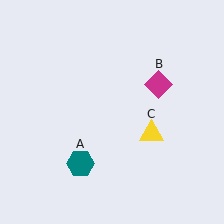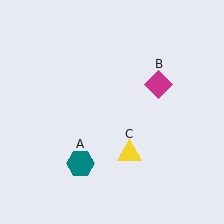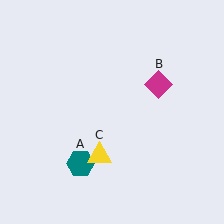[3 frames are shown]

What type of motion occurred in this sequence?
The yellow triangle (object C) rotated clockwise around the center of the scene.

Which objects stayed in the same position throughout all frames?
Teal hexagon (object A) and magenta diamond (object B) remained stationary.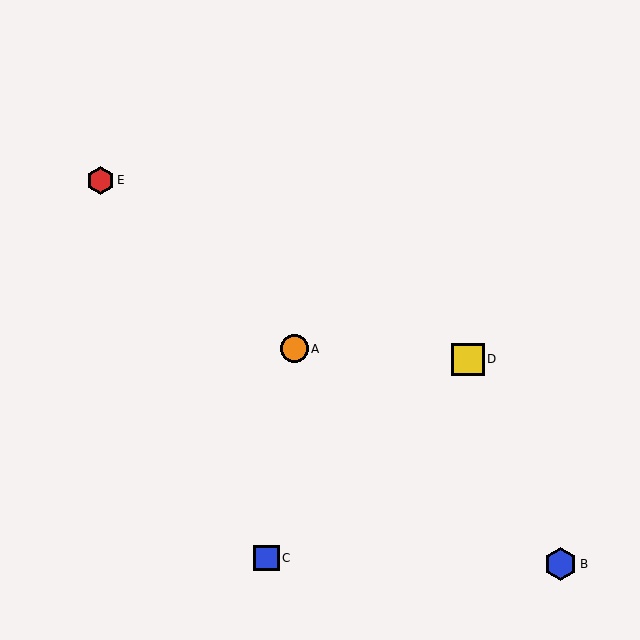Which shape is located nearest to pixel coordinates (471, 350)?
The yellow square (labeled D) at (468, 359) is nearest to that location.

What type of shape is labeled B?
Shape B is a blue hexagon.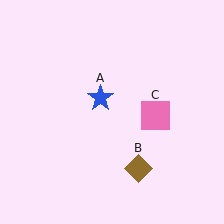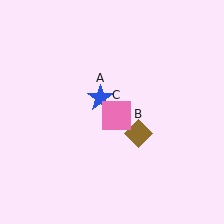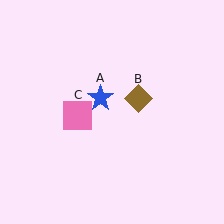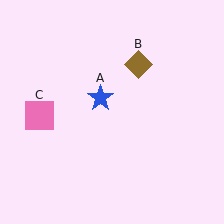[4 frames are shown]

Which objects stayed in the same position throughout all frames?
Blue star (object A) remained stationary.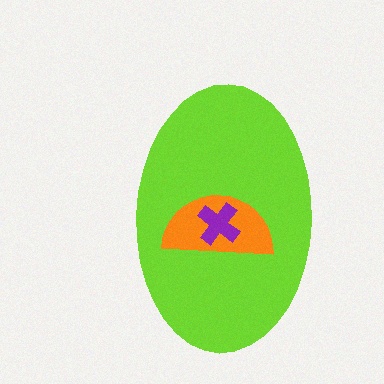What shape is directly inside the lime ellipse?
The orange semicircle.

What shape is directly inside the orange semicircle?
The purple cross.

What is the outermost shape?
The lime ellipse.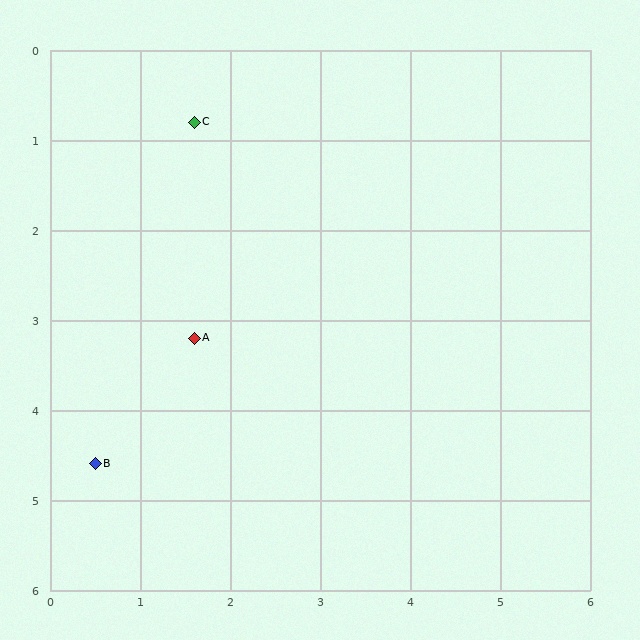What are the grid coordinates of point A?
Point A is at approximately (1.6, 3.2).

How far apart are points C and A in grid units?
Points C and A are about 2.4 grid units apart.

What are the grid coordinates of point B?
Point B is at approximately (0.5, 4.6).